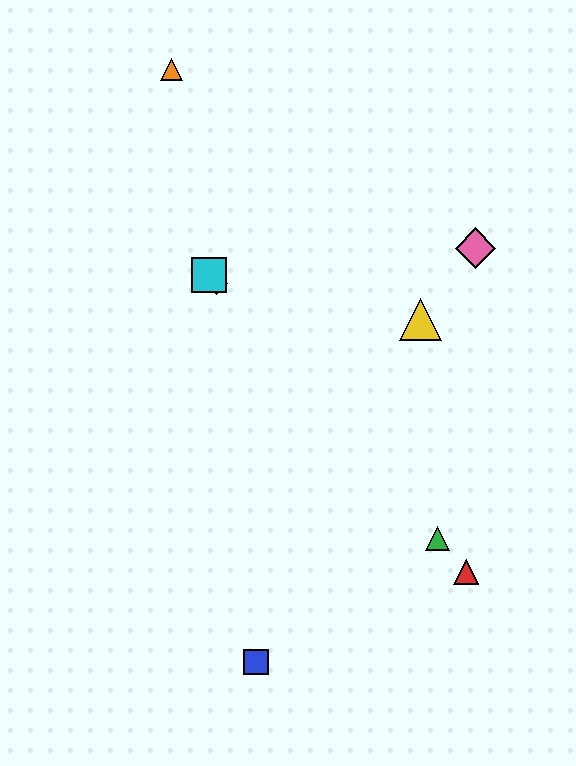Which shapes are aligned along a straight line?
The red triangle, the green triangle, the purple diamond, the cyan square are aligned along a straight line.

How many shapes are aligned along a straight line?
4 shapes (the red triangle, the green triangle, the purple diamond, the cyan square) are aligned along a straight line.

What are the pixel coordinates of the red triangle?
The red triangle is at (466, 572).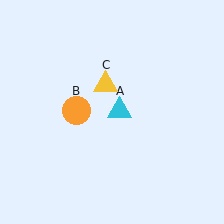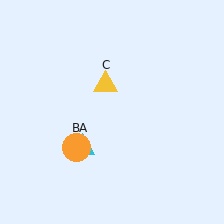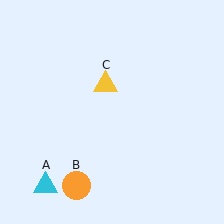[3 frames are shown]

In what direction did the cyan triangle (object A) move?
The cyan triangle (object A) moved down and to the left.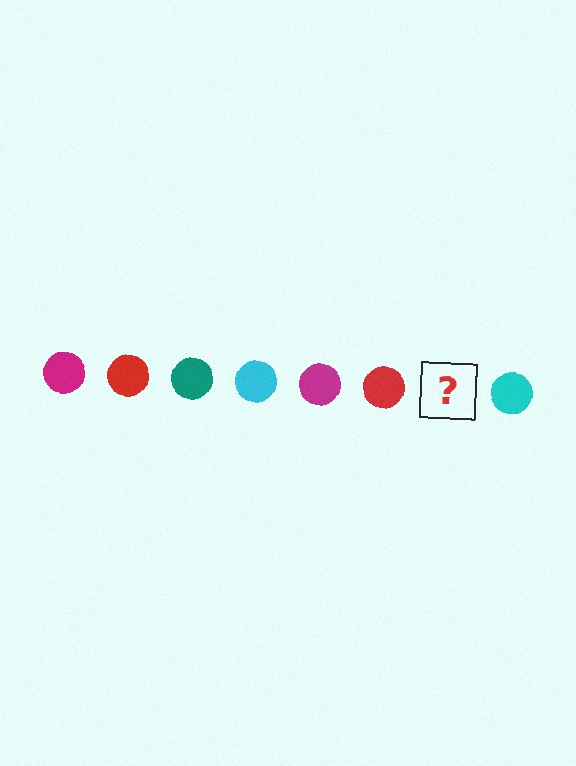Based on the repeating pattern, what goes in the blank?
The blank should be a teal circle.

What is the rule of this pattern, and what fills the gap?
The rule is that the pattern cycles through magenta, red, teal, cyan circles. The gap should be filled with a teal circle.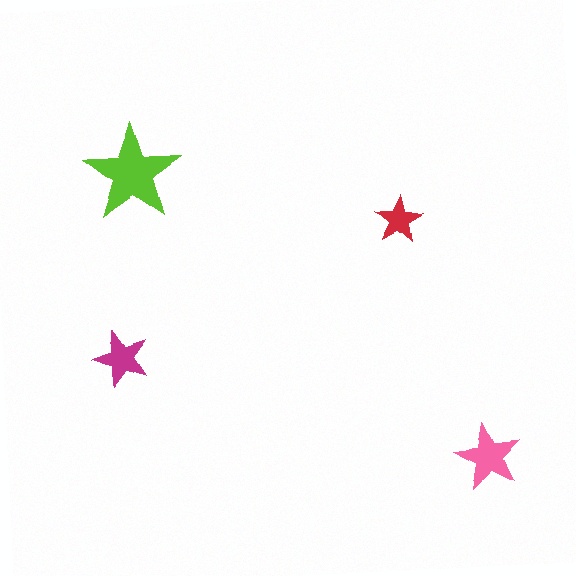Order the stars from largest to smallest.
the lime one, the pink one, the magenta one, the red one.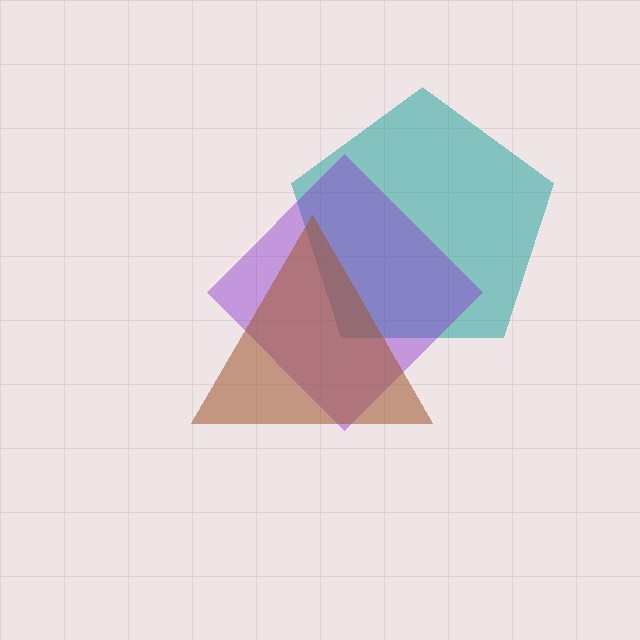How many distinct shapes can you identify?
There are 3 distinct shapes: a teal pentagon, a purple diamond, a brown triangle.